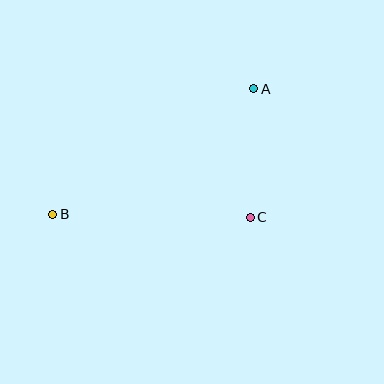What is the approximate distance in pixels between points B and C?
The distance between B and C is approximately 198 pixels.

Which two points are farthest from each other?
Points A and B are farthest from each other.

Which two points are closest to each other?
Points A and C are closest to each other.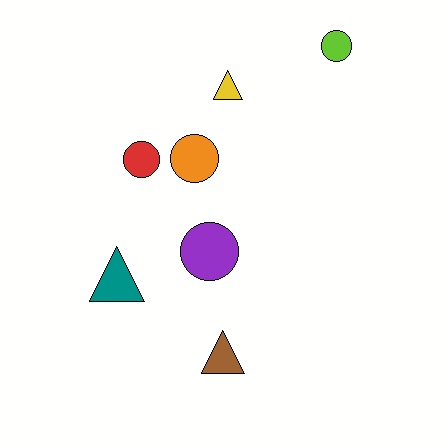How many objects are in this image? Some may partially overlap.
There are 7 objects.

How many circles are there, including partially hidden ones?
There are 4 circles.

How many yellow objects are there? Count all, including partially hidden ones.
There is 1 yellow object.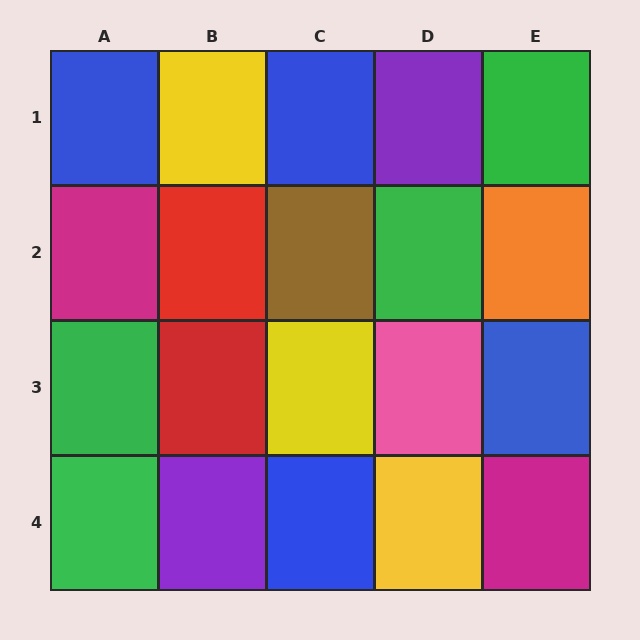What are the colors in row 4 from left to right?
Green, purple, blue, yellow, magenta.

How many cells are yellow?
3 cells are yellow.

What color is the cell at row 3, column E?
Blue.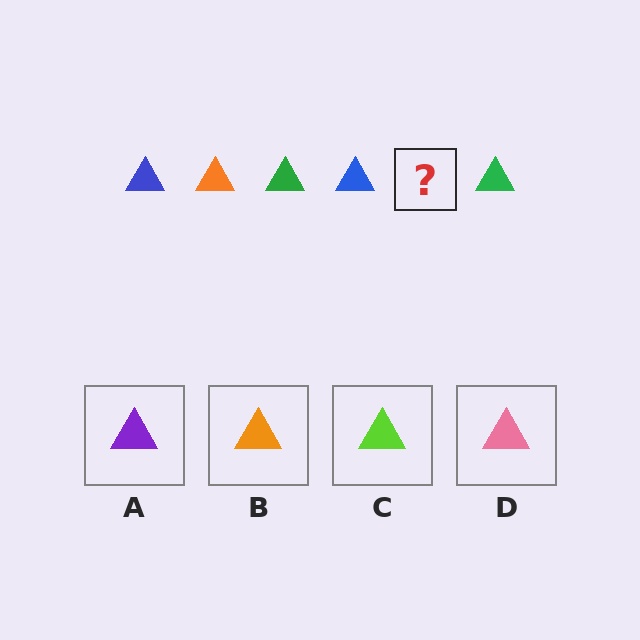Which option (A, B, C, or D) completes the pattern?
B.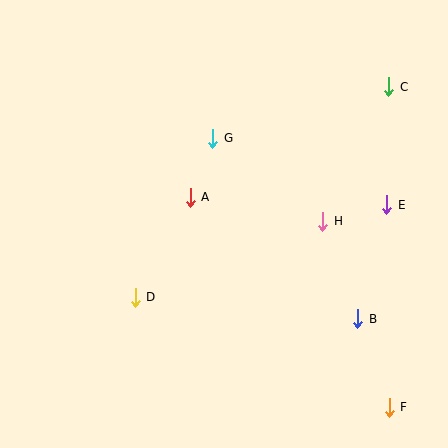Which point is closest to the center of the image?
Point A at (190, 197) is closest to the center.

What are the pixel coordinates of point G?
Point G is at (213, 138).